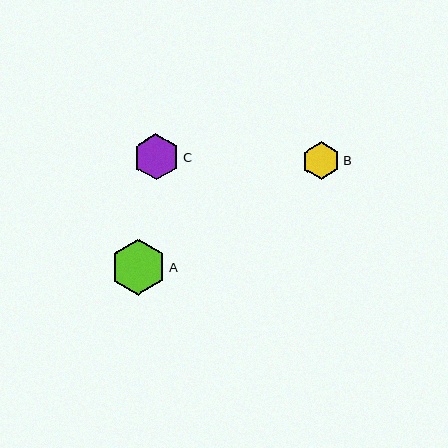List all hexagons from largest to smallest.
From largest to smallest: A, C, B.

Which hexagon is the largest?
Hexagon A is the largest with a size of approximately 56 pixels.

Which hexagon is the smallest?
Hexagon B is the smallest with a size of approximately 38 pixels.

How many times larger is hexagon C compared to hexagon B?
Hexagon C is approximately 1.2 times the size of hexagon B.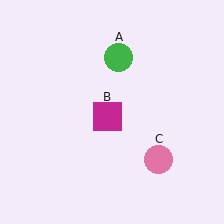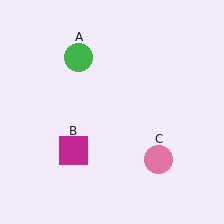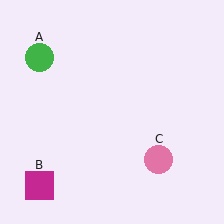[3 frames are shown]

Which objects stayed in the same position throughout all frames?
Pink circle (object C) remained stationary.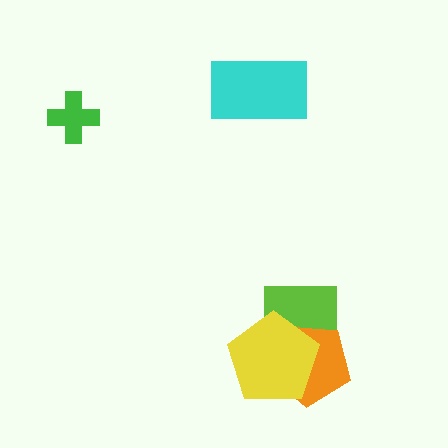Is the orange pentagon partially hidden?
Yes, it is partially covered by another shape.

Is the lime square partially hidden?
Yes, it is partially covered by another shape.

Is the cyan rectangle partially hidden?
No, no other shape covers it.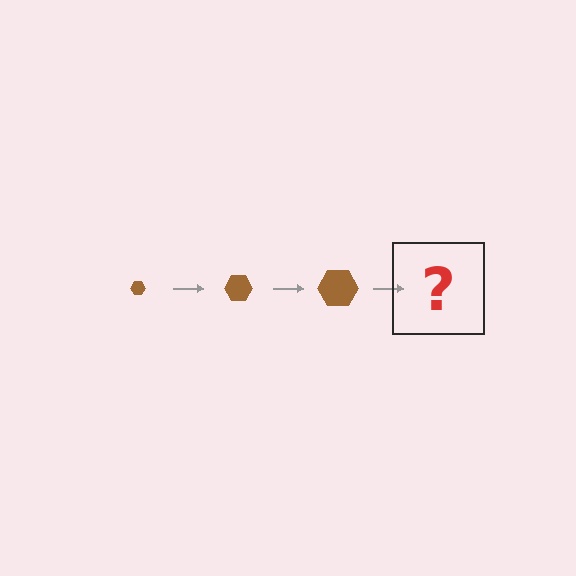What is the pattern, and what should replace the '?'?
The pattern is that the hexagon gets progressively larger each step. The '?' should be a brown hexagon, larger than the previous one.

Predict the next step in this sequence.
The next step is a brown hexagon, larger than the previous one.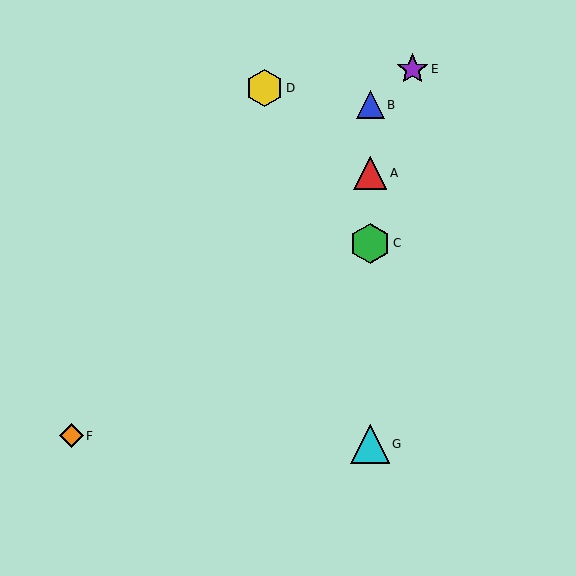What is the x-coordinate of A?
Object A is at x≈370.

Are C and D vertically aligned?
No, C is at x≈370 and D is at x≈264.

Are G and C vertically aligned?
Yes, both are at x≈370.